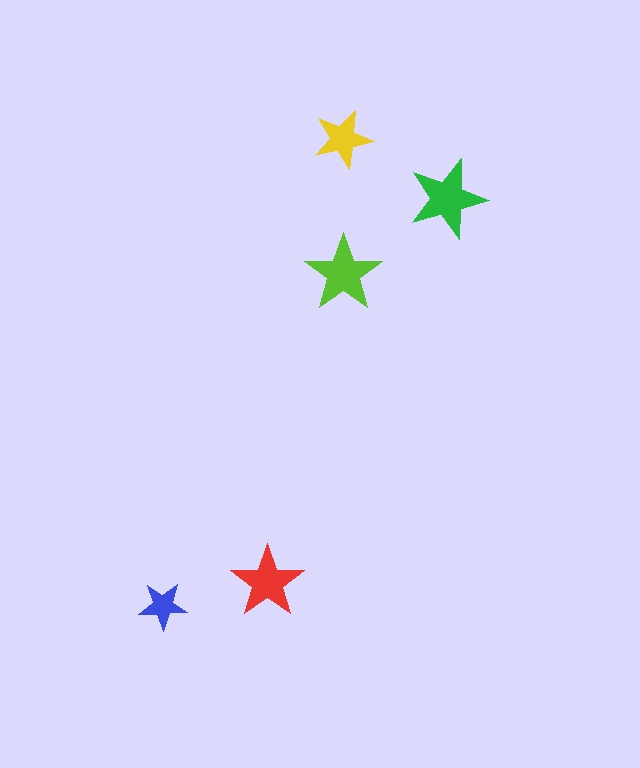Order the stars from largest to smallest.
the green one, the lime one, the red one, the yellow one, the blue one.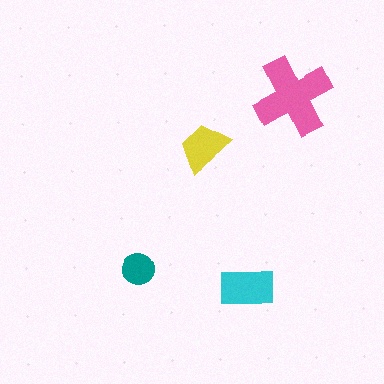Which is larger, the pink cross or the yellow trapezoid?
The pink cross.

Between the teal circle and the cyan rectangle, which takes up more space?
The cyan rectangle.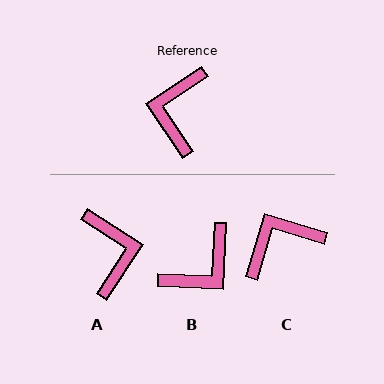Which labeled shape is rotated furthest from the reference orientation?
A, about 157 degrees away.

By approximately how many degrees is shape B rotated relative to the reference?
Approximately 144 degrees counter-clockwise.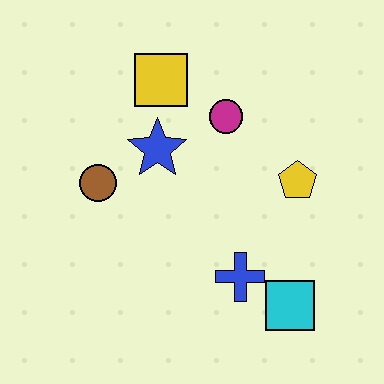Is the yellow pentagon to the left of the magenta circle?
No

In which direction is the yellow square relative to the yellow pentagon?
The yellow square is to the left of the yellow pentagon.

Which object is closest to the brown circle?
The blue star is closest to the brown circle.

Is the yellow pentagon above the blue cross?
Yes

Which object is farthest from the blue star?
The cyan square is farthest from the blue star.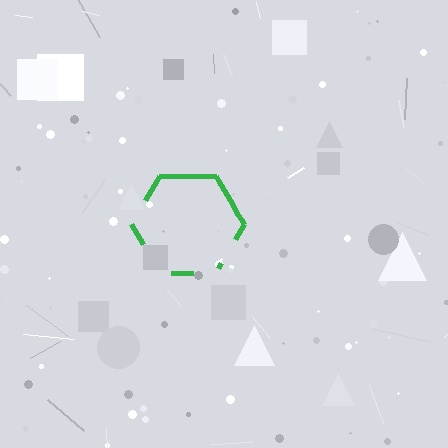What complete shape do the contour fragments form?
The contour fragments form a hexagon.